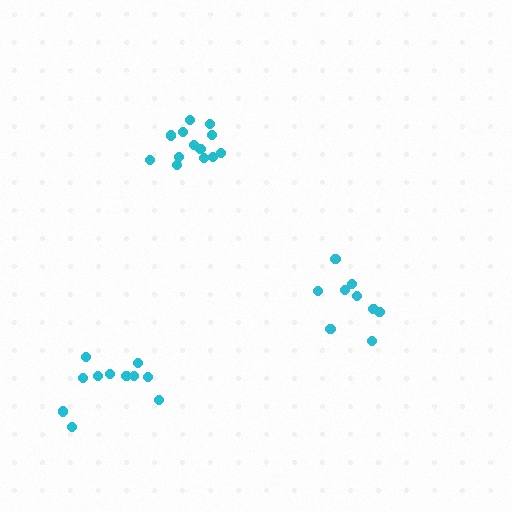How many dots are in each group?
Group 1: 9 dots, Group 2: 11 dots, Group 3: 13 dots (33 total).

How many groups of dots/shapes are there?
There are 3 groups.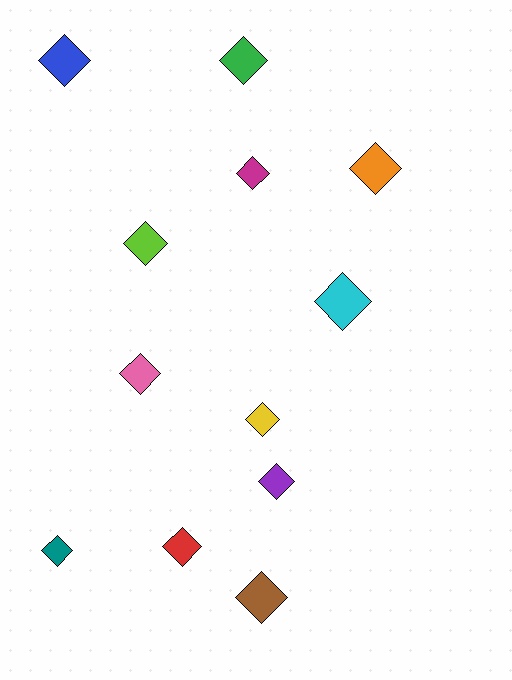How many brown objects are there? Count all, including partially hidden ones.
There is 1 brown object.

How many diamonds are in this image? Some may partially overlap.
There are 12 diamonds.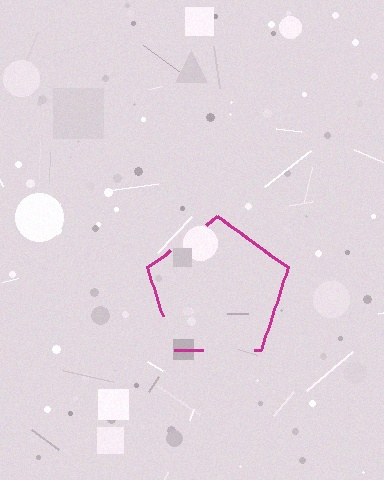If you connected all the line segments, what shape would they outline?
They would outline a pentagon.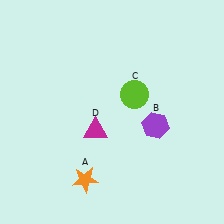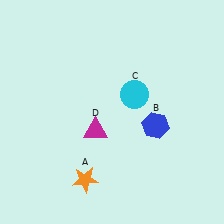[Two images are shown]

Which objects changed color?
B changed from purple to blue. C changed from lime to cyan.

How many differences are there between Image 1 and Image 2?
There are 2 differences between the two images.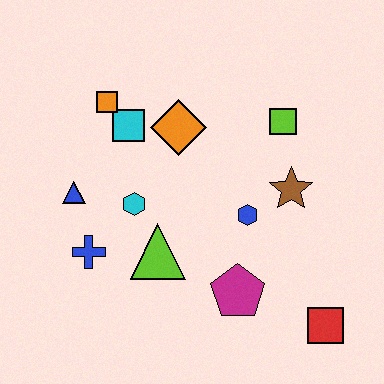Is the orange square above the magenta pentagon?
Yes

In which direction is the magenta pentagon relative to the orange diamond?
The magenta pentagon is below the orange diamond.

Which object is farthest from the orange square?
The red square is farthest from the orange square.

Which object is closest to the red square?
The magenta pentagon is closest to the red square.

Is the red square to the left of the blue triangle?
No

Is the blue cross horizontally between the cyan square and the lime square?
No